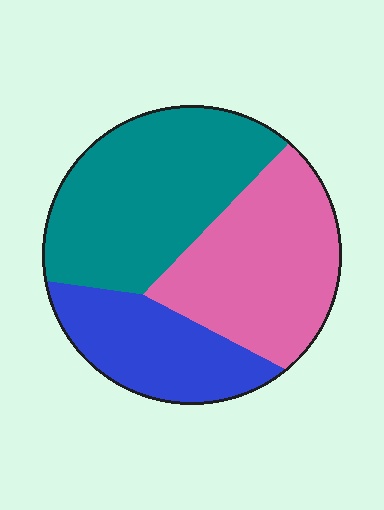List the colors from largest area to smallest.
From largest to smallest: teal, pink, blue.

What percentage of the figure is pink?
Pink covers 36% of the figure.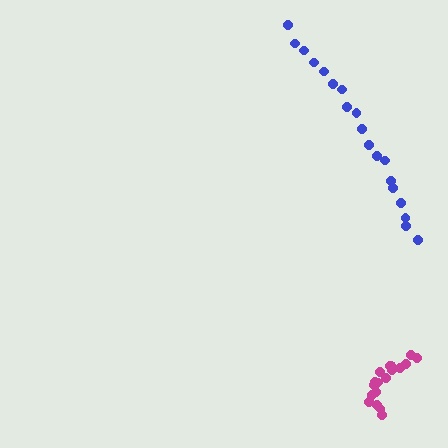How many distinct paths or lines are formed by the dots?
There are 2 distinct paths.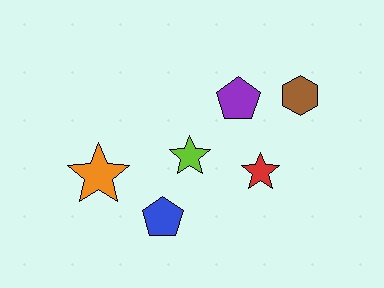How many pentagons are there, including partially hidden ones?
There are 2 pentagons.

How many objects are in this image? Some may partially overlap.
There are 6 objects.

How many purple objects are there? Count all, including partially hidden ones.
There is 1 purple object.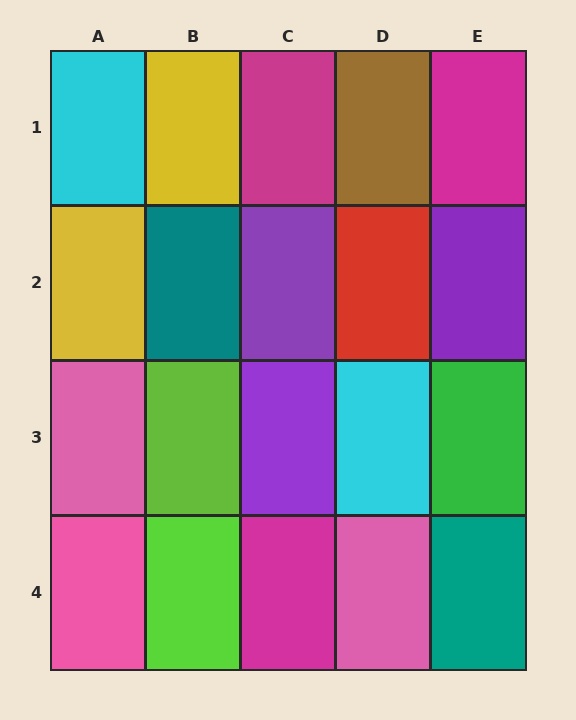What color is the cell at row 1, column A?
Cyan.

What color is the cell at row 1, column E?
Magenta.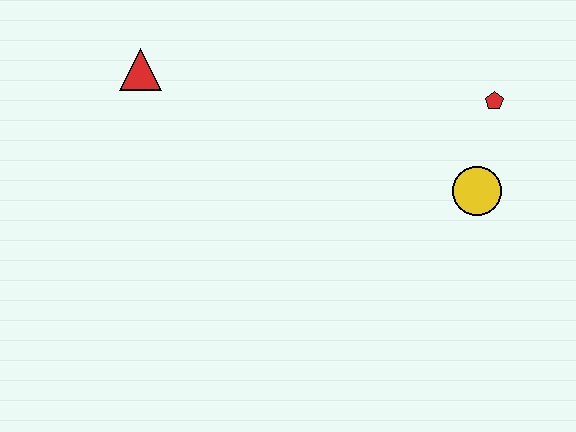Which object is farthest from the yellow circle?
The red triangle is farthest from the yellow circle.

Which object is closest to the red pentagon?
The yellow circle is closest to the red pentagon.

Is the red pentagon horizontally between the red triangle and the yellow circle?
No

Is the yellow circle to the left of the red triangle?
No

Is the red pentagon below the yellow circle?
No